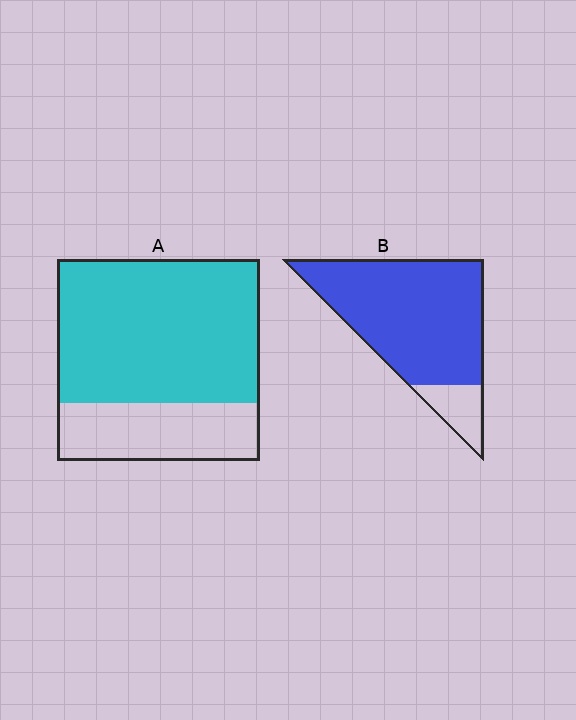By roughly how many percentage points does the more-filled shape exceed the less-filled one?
By roughly 15 percentage points (B over A).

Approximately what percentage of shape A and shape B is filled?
A is approximately 70% and B is approximately 85%.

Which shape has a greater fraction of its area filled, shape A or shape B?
Shape B.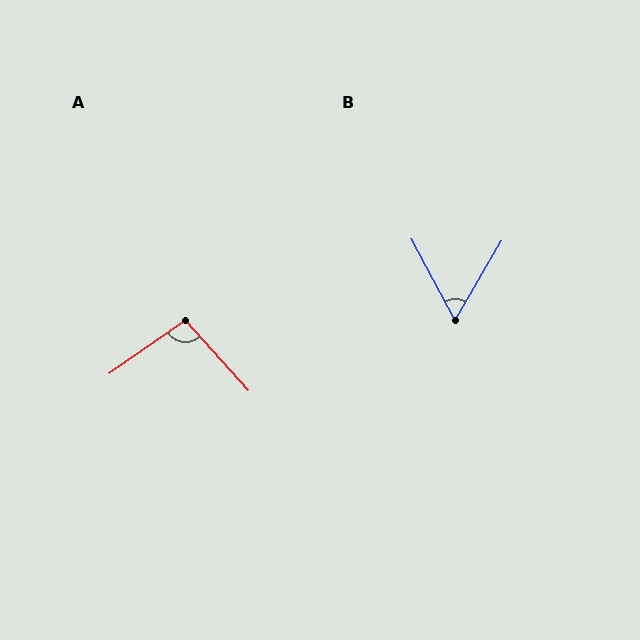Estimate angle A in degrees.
Approximately 97 degrees.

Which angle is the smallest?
B, at approximately 58 degrees.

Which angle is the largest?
A, at approximately 97 degrees.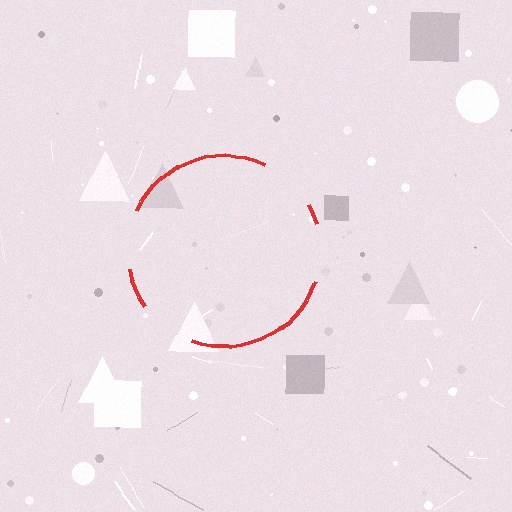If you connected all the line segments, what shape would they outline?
They would outline a circle.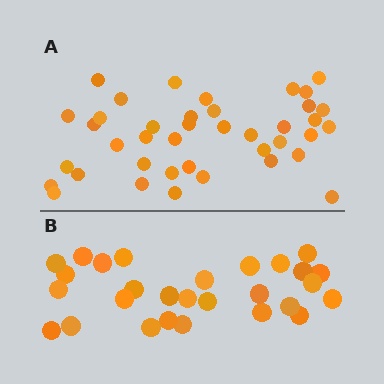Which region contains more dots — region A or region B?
Region A (the top region) has more dots.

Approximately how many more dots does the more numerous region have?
Region A has roughly 12 or so more dots than region B.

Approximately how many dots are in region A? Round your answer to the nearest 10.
About 40 dots.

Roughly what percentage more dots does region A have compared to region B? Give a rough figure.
About 45% more.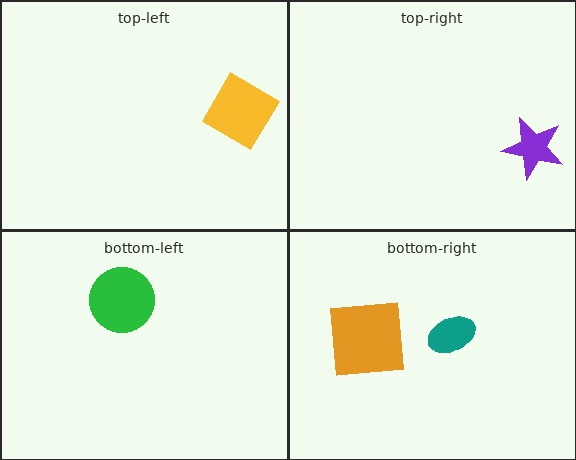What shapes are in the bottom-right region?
The teal ellipse, the orange square.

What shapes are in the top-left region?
The yellow diamond.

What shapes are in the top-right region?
The purple star.